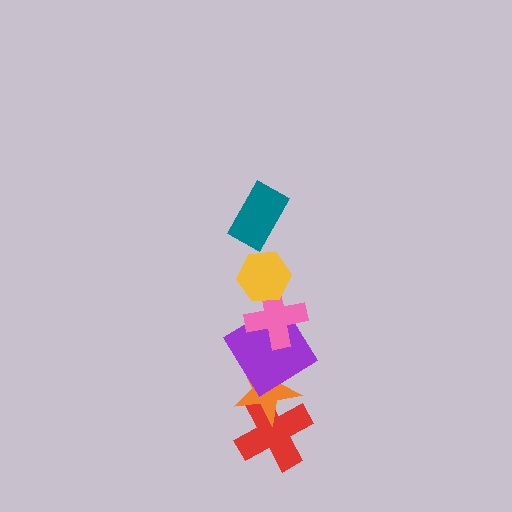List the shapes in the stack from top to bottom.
From top to bottom: the teal rectangle, the yellow hexagon, the pink cross, the purple diamond, the orange star, the red cross.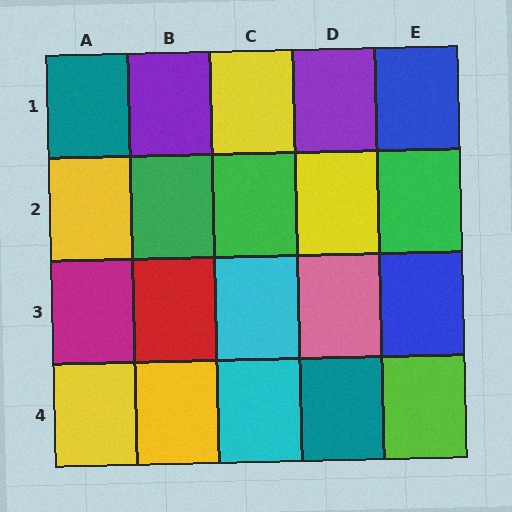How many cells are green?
3 cells are green.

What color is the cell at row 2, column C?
Green.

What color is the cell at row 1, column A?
Teal.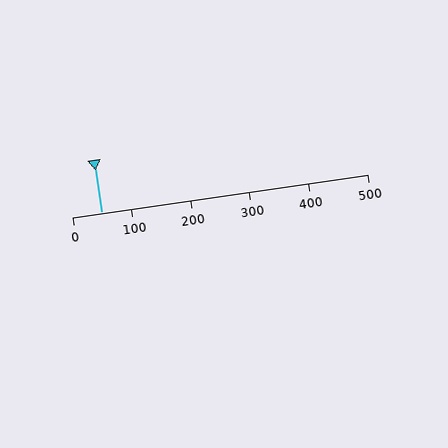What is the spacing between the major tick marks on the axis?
The major ticks are spaced 100 apart.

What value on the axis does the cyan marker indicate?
The marker indicates approximately 50.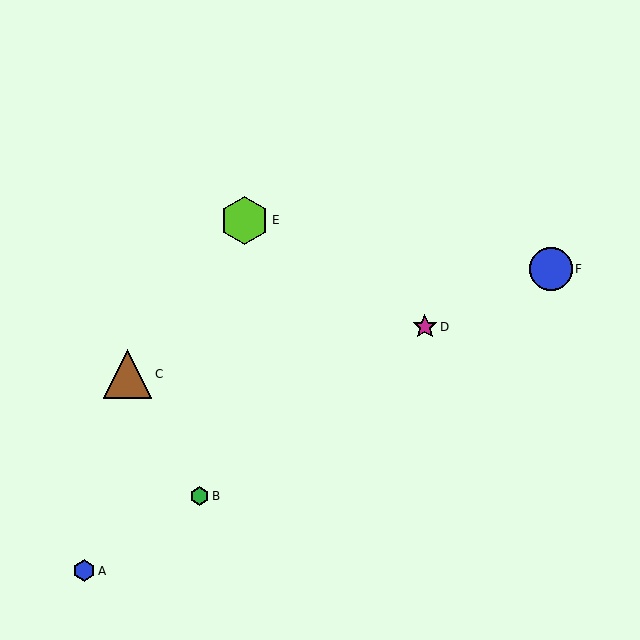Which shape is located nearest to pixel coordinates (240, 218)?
The lime hexagon (labeled E) at (244, 220) is nearest to that location.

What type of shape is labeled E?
Shape E is a lime hexagon.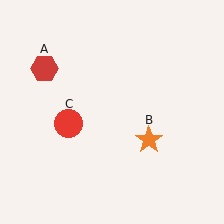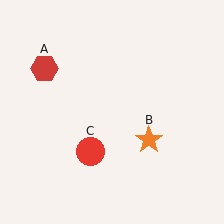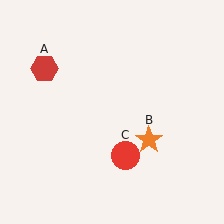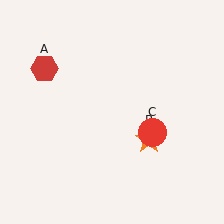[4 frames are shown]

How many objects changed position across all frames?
1 object changed position: red circle (object C).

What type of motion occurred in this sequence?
The red circle (object C) rotated counterclockwise around the center of the scene.